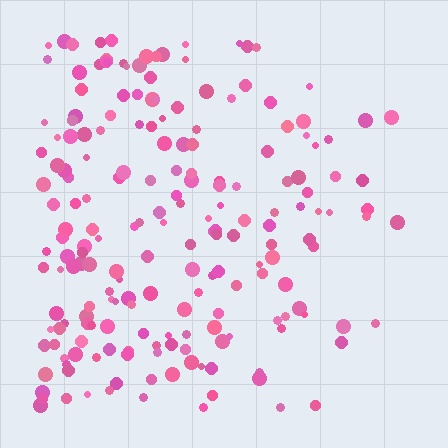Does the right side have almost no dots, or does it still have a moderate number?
Still a moderate number, just noticeably fewer than the left.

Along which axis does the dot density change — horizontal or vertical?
Horizontal.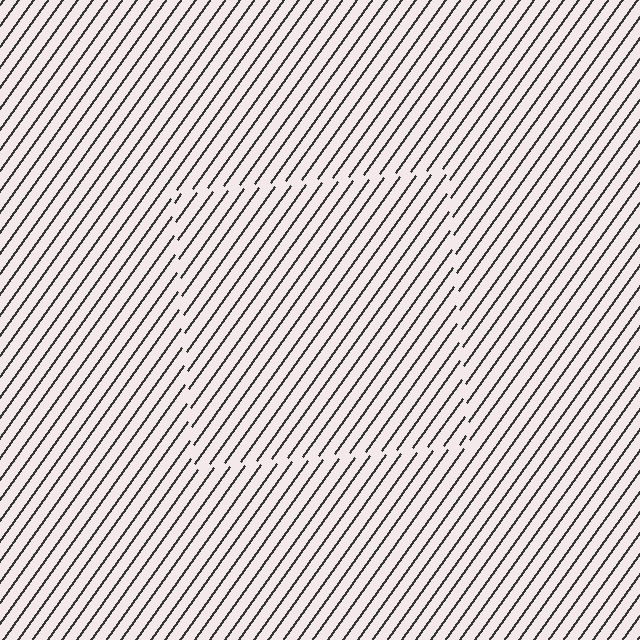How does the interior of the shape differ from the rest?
The interior of the shape contains the same grating, shifted by half a period — the contour is defined by the phase discontinuity where line-ends from the inner and outer gratings abut.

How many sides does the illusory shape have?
4 sides — the line-ends trace a square.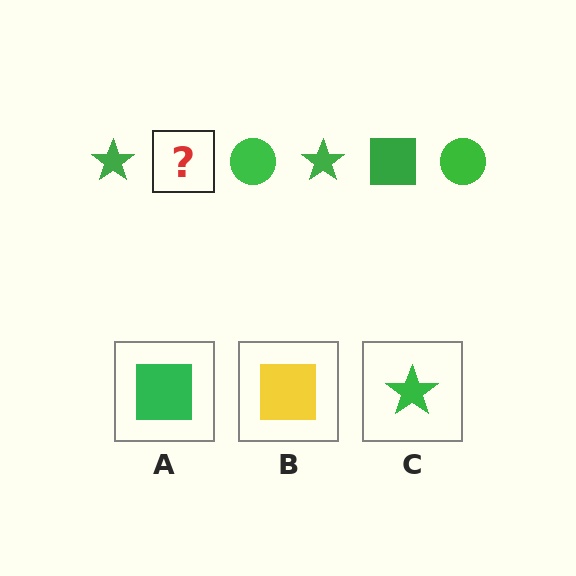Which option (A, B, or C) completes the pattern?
A.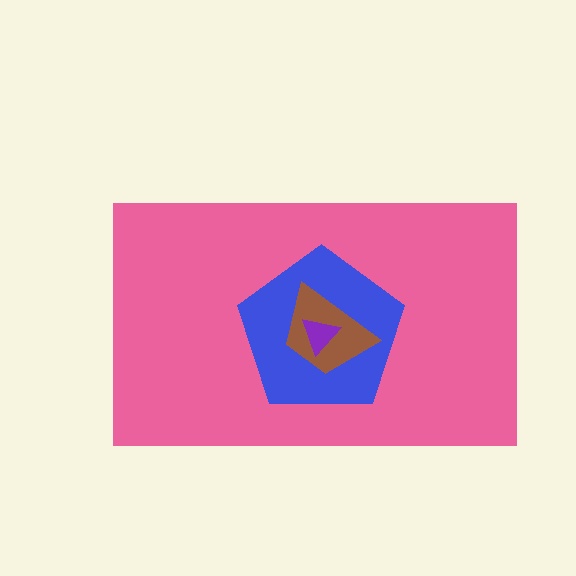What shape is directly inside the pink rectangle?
The blue pentagon.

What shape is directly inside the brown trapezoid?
The purple triangle.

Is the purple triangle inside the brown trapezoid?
Yes.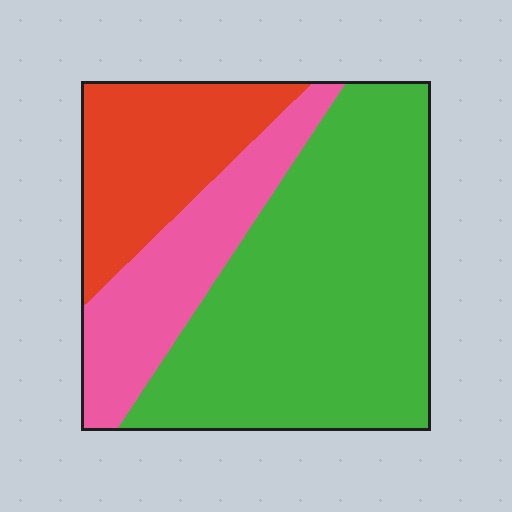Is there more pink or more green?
Green.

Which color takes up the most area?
Green, at roughly 55%.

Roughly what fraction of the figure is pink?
Pink takes up about one fifth (1/5) of the figure.